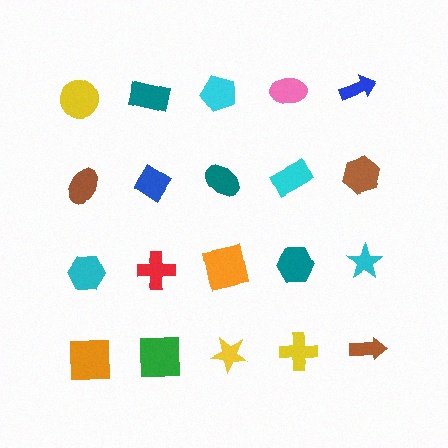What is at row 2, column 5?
A brown hexagon.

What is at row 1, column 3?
A cyan pentagon.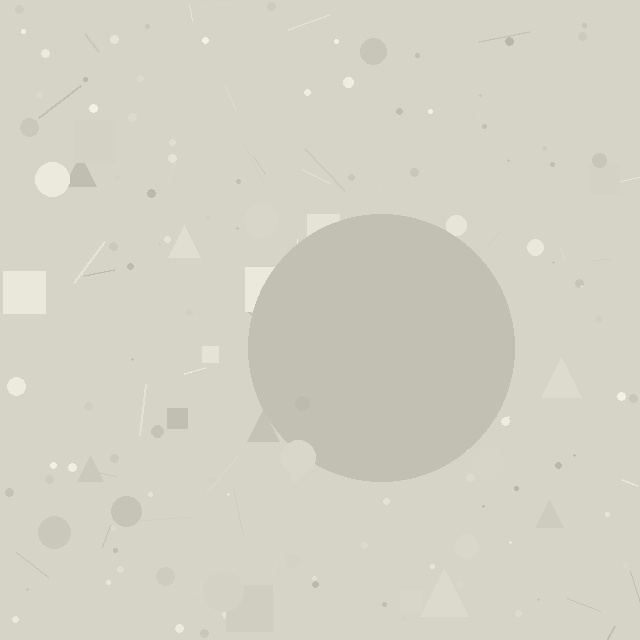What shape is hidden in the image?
A circle is hidden in the image.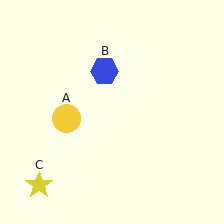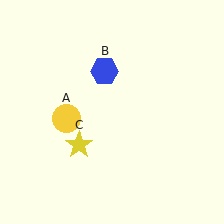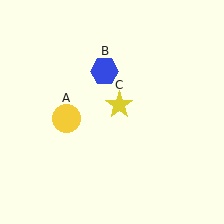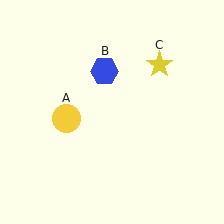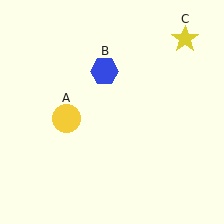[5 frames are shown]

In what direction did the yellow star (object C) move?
The yellow star (object C) moved up and to the right.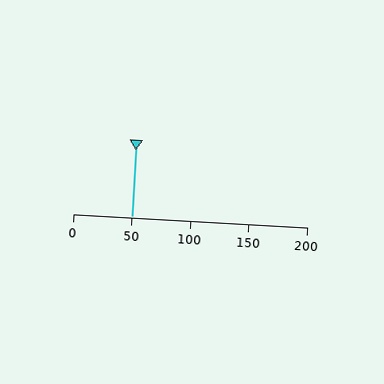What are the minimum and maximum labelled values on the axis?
The axis runs from 0 to 200.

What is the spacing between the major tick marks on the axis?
The major ticks are spaced 50 apart.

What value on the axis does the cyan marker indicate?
The marker indicates approximately 50.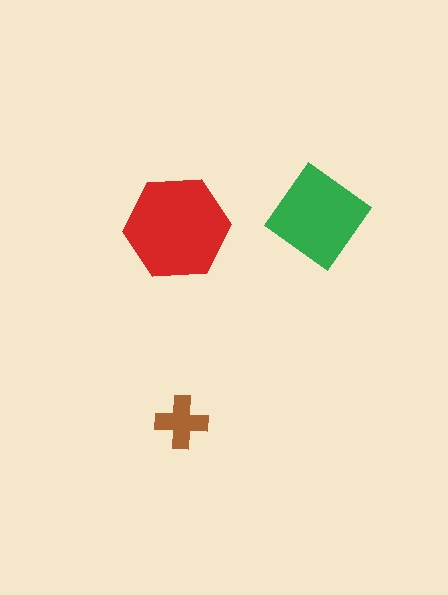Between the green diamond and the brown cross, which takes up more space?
The green diamond.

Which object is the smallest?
The brown cross.